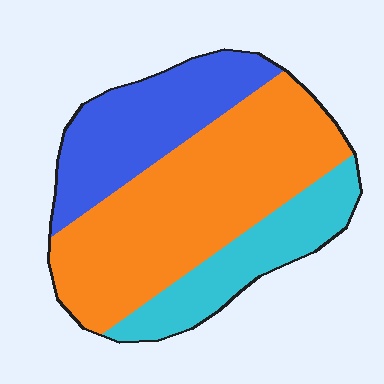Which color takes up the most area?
Orange, at roughly 55%.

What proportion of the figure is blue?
Blue takes up between a quarter and a half of the figure.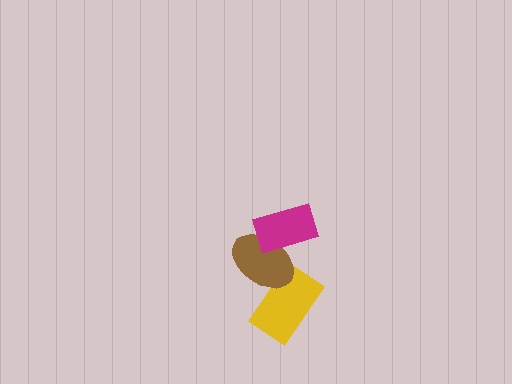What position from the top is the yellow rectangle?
The yellow rectangle is 3rd from the top.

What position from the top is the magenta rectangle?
The magenta rectangle is 1st from the top.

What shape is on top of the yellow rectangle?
The brown ellipse is on top of the yellow rectangle.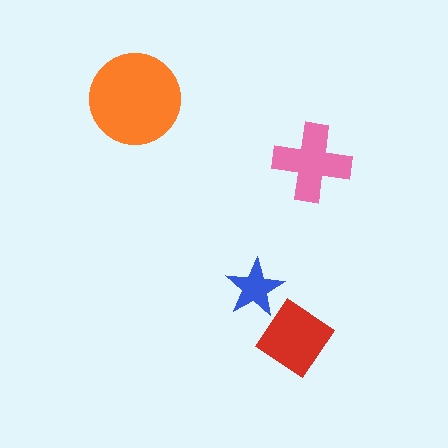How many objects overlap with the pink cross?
0 objects overlap with the pink cross.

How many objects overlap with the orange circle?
0 objects overlap with the orange circle.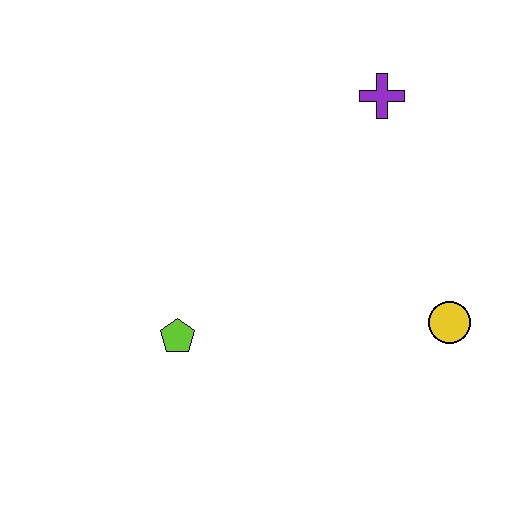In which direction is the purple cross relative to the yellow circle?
The purple cross is above the yellow circle.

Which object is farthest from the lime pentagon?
The purple cross is farthest from the lime pentagon.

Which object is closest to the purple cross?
The yellow circle is closest to the purple cross.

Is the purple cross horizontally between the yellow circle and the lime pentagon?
Yes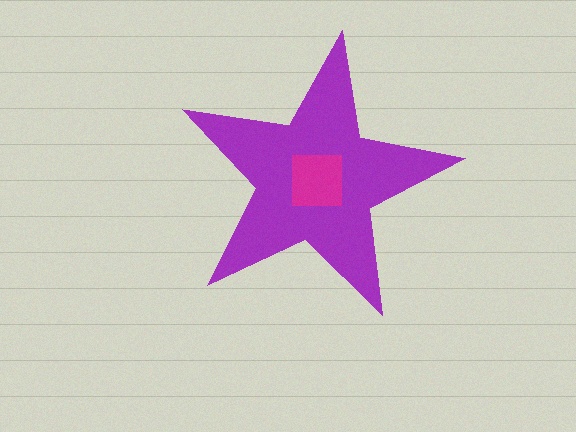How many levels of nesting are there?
2.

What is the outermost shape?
The purple star.